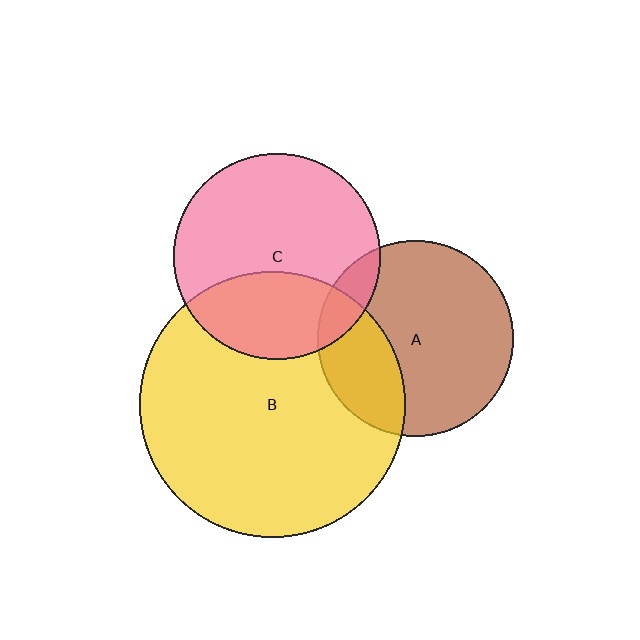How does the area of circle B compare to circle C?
Approximately 1.7 times.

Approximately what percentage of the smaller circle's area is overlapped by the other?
Approximately 35%.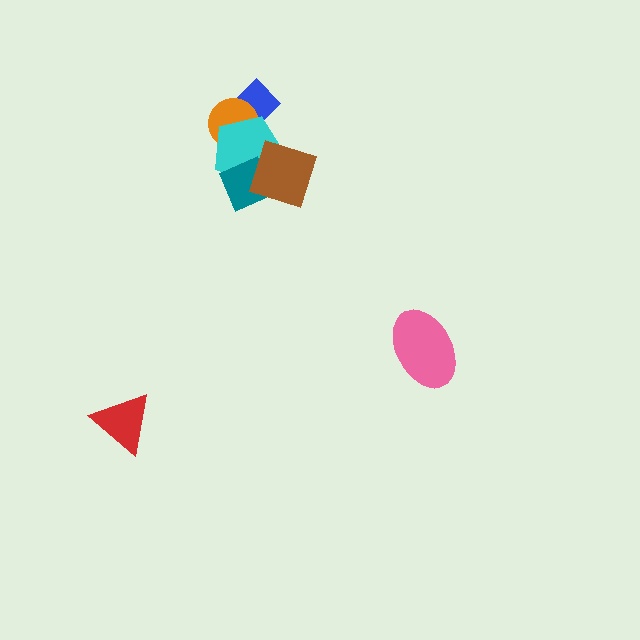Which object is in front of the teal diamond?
The brown diamond is in front of the teal diamond.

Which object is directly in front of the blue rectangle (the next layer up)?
The orange circle is directly in front of the blue rectangle.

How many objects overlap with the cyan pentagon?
4 objects overlap with the cyan pentagon.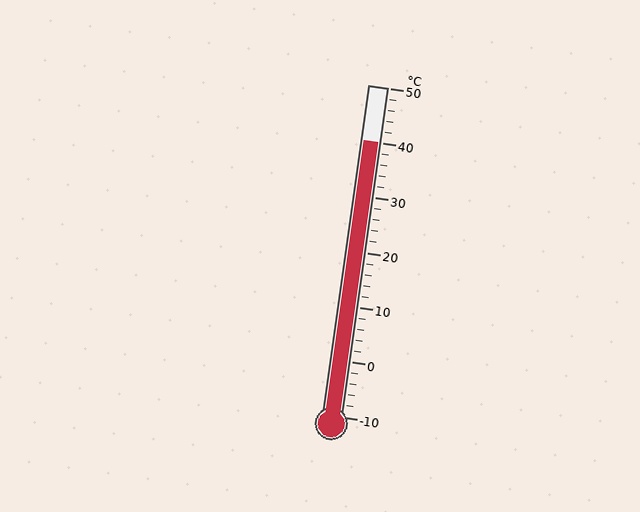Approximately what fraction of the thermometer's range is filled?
The thermometer is filled to approximately 85% of its range.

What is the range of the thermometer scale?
The thermometer scale ranges from -10°C to 50°C.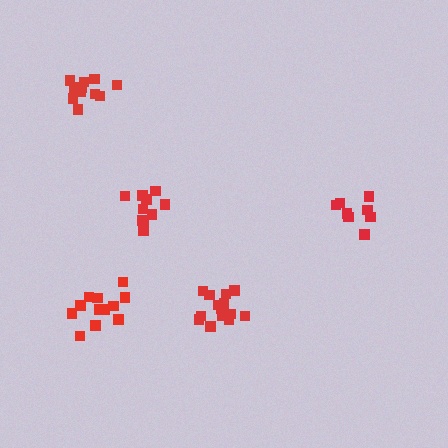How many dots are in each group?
Group 1: 14 dots, Group 2: 12 dots, Group 3: 10 dots, Group 4: 12 dots, Group 5: 8 dots (56 total).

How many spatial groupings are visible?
There are 5 spatial groupings.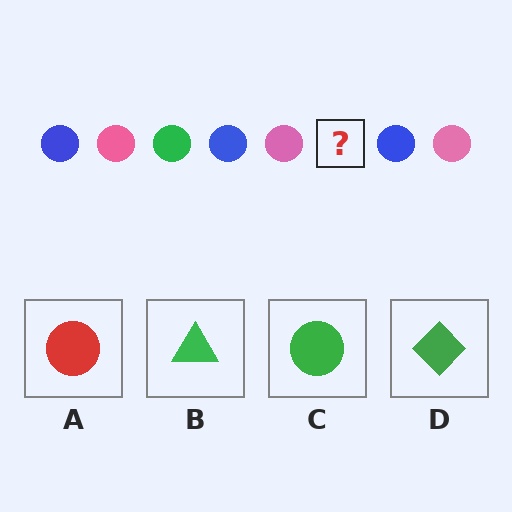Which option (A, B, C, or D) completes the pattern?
C.